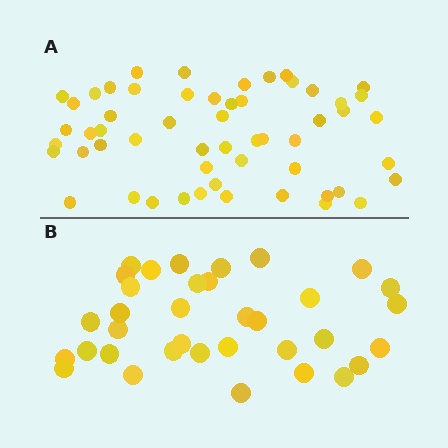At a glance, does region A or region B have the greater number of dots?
Region A (the top region) has more dots.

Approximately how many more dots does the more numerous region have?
Region A has approximately 20 more dots than region B.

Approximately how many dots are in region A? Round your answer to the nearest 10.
About 60 dots. (The exact count is 55, which rounds to 60.)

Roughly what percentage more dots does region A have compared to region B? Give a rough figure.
About 55% more.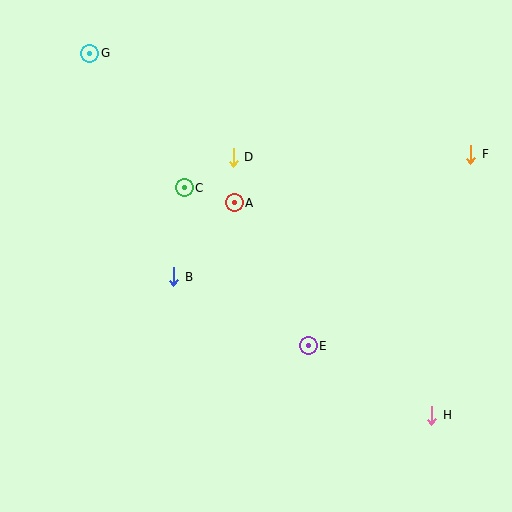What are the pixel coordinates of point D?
Point D is at (233, 157).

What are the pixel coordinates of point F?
Point F is at (471, 154).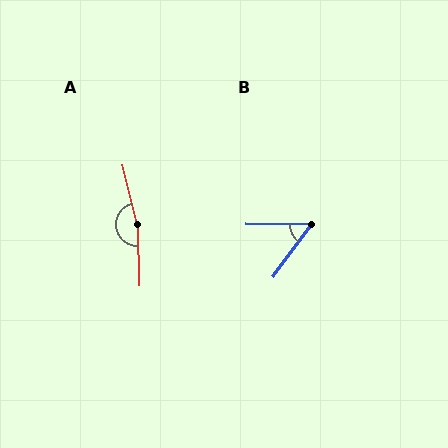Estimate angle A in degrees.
Approximately 167 degrees.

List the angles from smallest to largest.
B (54°), A (167°).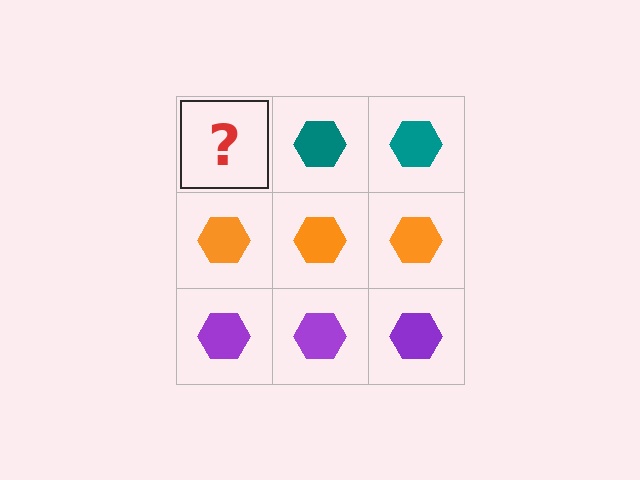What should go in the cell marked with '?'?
The missing cell should contain a teal hexagon.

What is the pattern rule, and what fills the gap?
The rule is that each row has a consistent color. The gap should be filled with a teal hexagon.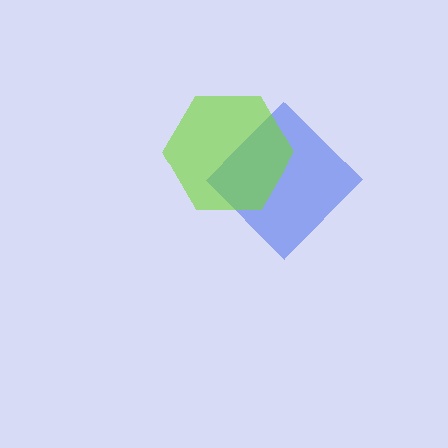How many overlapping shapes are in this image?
There are 2 overlapping shapes in the image.